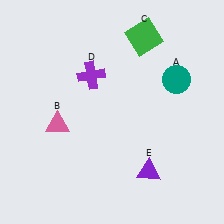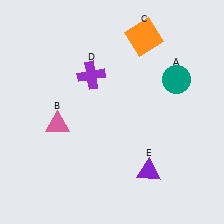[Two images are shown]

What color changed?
The square (C) changed from green in Image 1 to orange in Image 2.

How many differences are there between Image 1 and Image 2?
There is 1 difference between the two images.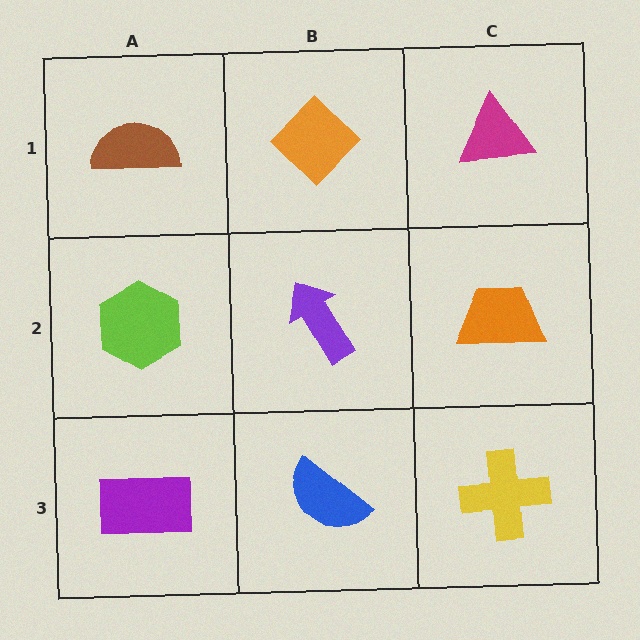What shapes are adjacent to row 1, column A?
A lime hexagon (row 2, column A), an orange diamond (row 1, column B).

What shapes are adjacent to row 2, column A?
A brown semicircle (row 1, column A), a purple rectangle (row 3, column A), a purple arrow (row 2, column B).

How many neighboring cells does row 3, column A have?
2.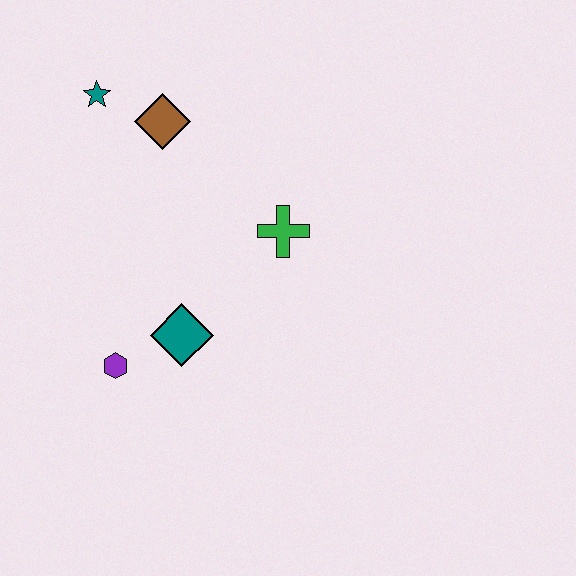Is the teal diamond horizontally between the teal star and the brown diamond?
No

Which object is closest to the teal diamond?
The purple hexagon is closest to the teal diamond.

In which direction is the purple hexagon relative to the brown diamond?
The purple hexagon is below the brown diamond.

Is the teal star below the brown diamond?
No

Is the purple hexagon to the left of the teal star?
No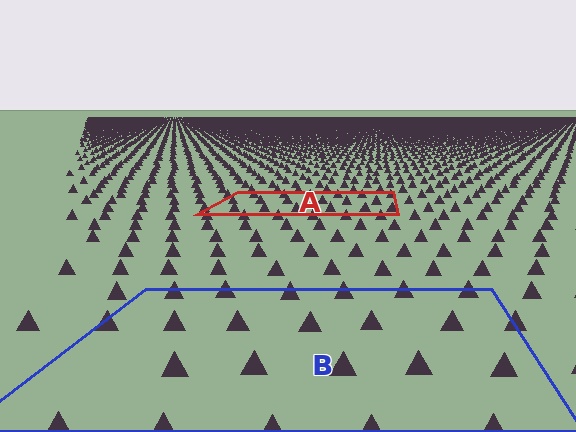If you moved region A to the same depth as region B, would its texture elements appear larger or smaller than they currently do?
They would appear larger. At a closer depth, the same texture elements are projected at a bigger on-screen size.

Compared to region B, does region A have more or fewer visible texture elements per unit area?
Region A has more texture elements per unit area — they are packed more densely because it is farther away.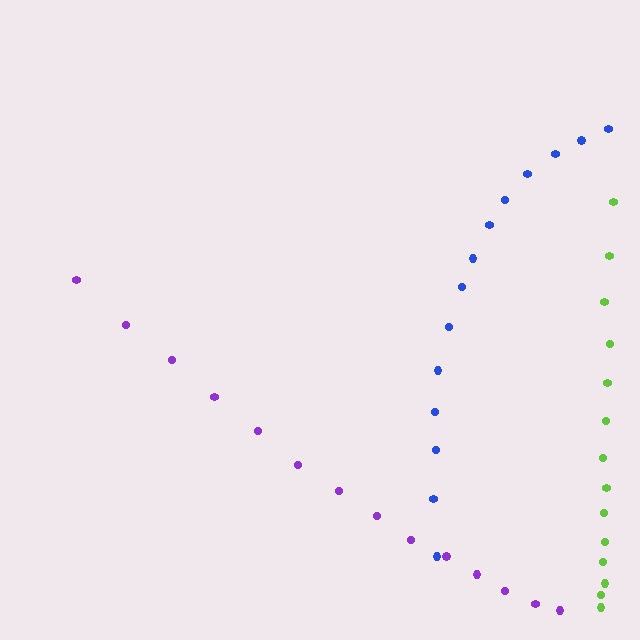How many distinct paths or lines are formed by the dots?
There are 3 distinct paths.